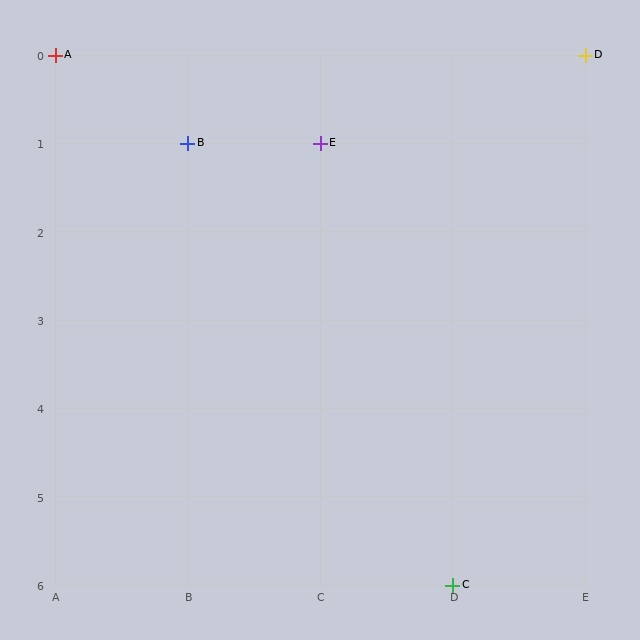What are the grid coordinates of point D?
Point D is at grid coordinates (E, 0).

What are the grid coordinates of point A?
Point A is at grid coordinates (A, 0).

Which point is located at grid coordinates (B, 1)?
Point B is at (B, 1).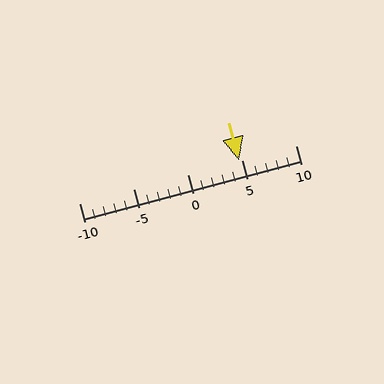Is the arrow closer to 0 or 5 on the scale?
The arrow is closer to 5.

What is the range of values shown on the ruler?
The ruler shows values from -10 to 10.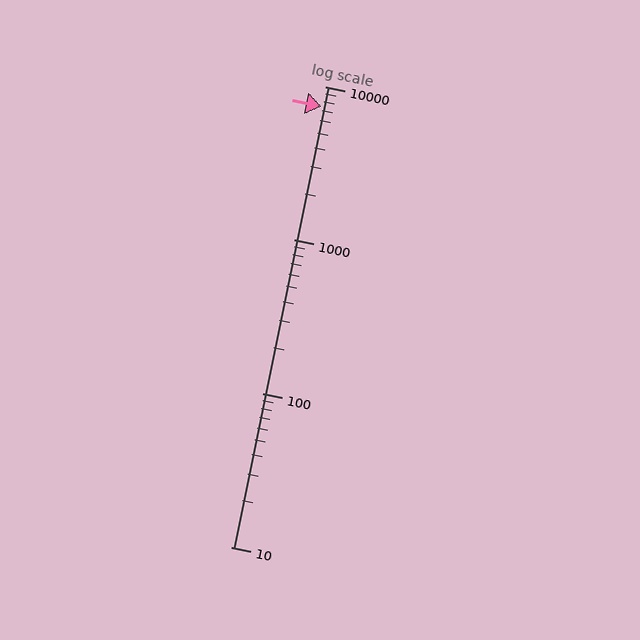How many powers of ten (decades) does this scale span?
The scale spans 3 decades, from 10 to 10000.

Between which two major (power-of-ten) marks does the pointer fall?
The pointer is between 1000 and 10000.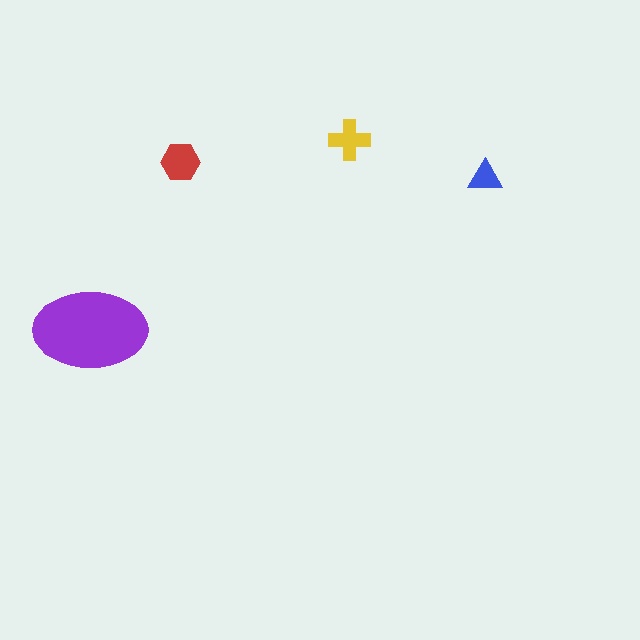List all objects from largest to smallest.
The purple ellipse, the red hexagon, the yellow cross, the blue triangle.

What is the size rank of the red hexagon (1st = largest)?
2nd.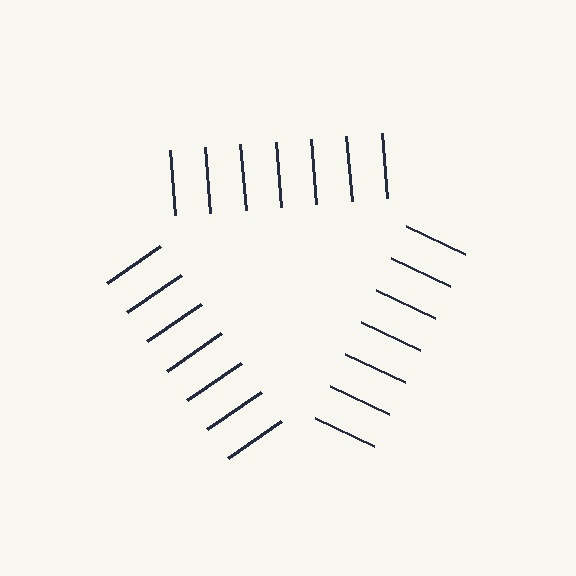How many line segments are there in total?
21 — 7 along each of the 3 edges.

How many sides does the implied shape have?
3 sides — the line-ends trace a triangle.